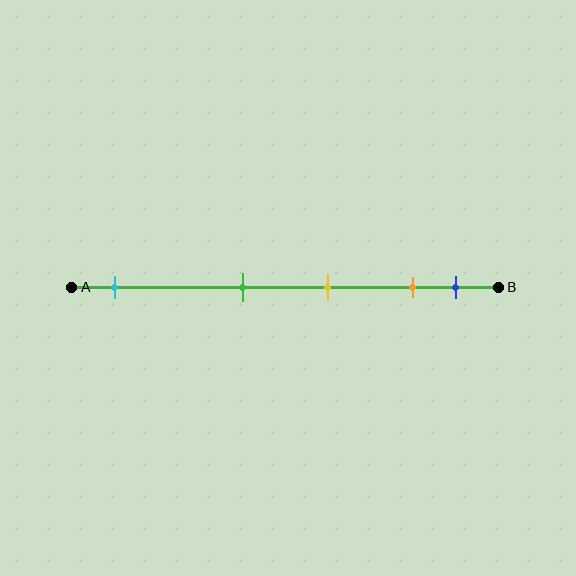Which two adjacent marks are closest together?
The orange and blue marks are the closest adjacent pair.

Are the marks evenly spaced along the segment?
No, the marks are not evenly spaced.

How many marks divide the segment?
There are 5 marks dividing the segment.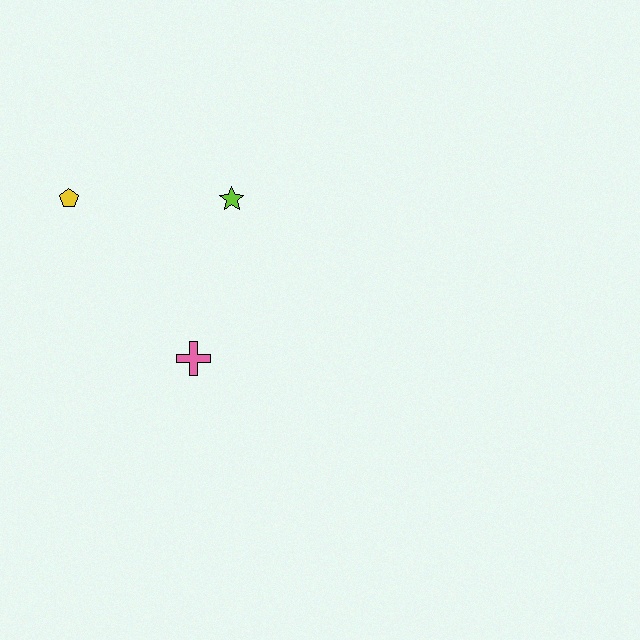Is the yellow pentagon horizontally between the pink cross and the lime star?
No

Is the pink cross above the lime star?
No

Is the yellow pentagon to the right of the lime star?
No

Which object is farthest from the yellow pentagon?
The pink cross is farthest from the yellow pentagon.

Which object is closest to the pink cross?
The lime star is closest to the pink cross.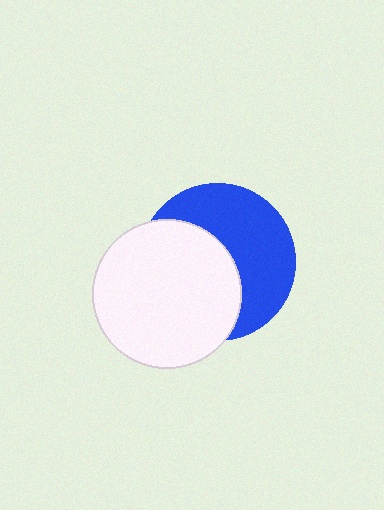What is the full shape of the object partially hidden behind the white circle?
The partially hidden object is a blue circle.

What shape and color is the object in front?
The object in front is a white circle.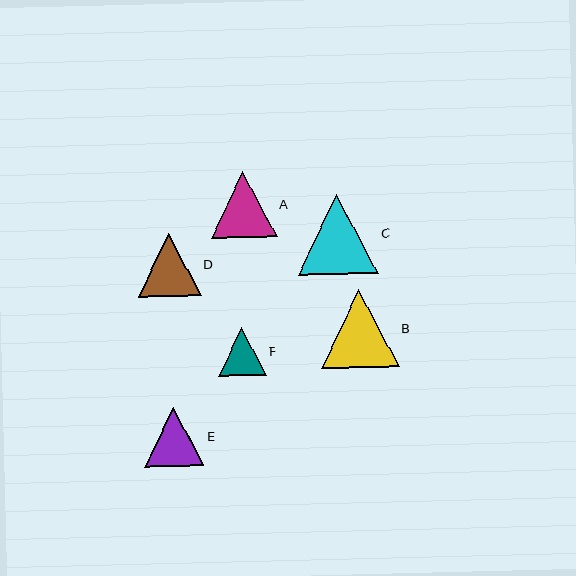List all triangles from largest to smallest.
From largest to smallest: C, B, A, D, E, F.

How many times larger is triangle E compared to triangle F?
Triangle E is approximately 1.2 times the size of triangle F.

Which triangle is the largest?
Triangle C is the largest with a size of approximately 80 pixels.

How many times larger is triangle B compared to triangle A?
Triangle B is approximately 1.2 times the size of triangle A.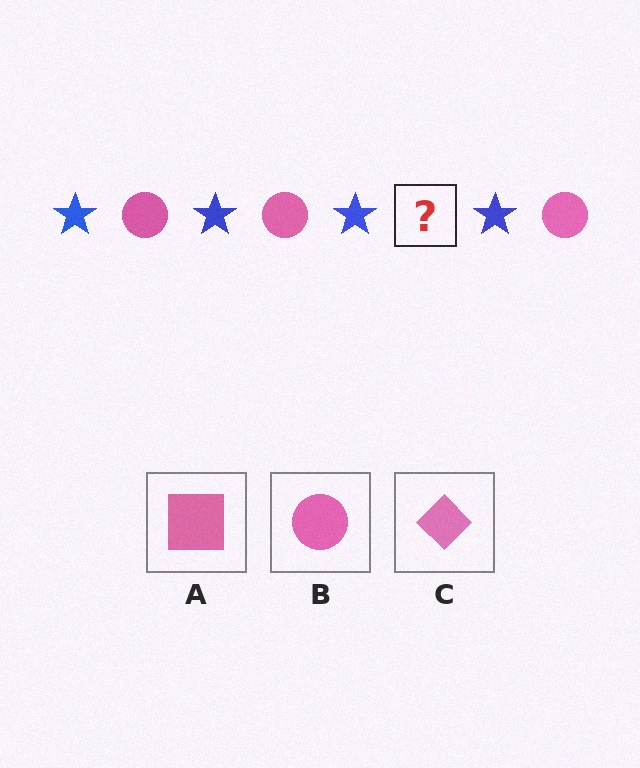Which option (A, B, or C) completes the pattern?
B.